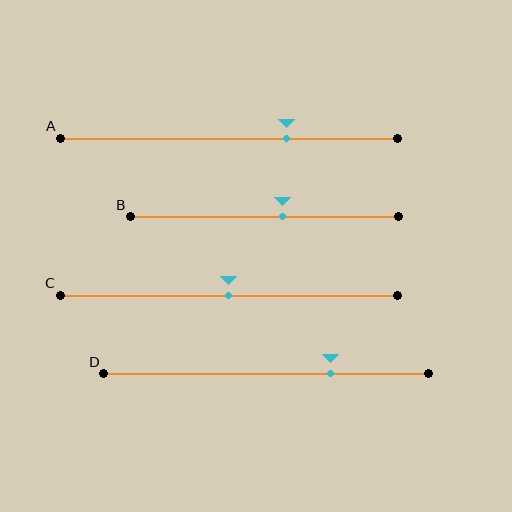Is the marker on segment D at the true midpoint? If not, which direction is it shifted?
No, the marker on segment D is shifted to the right by about 20% of the segment length.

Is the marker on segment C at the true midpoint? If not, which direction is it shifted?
Yes, the marker on segment C is at the true midpoint.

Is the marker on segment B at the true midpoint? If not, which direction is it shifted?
No, the marker on segment B is shifted to the right by about 7% of the segment length.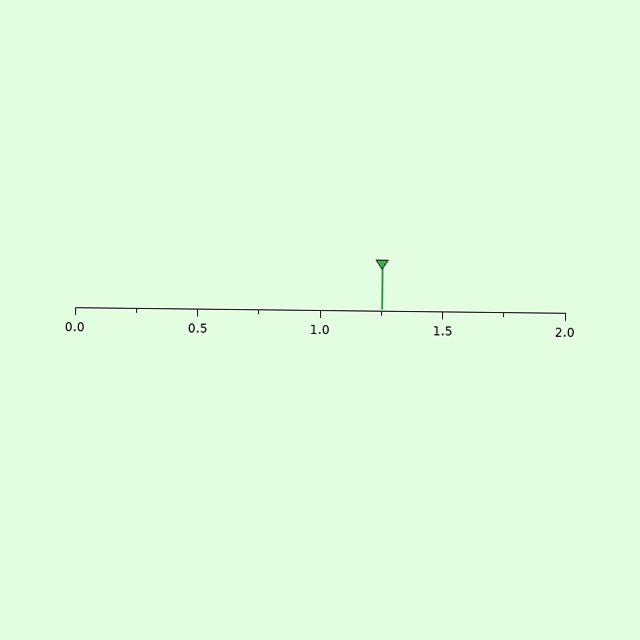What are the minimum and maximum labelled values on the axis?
The axis runs from 0.0 to 2.0.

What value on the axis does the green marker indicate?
The marker indicates approximately 1.25.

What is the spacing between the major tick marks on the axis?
The major ticks are spaced 0.5 apart.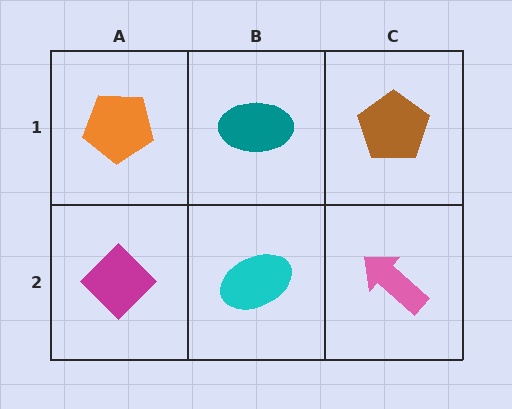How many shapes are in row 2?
3 shapes.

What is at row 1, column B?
A teal ellipse.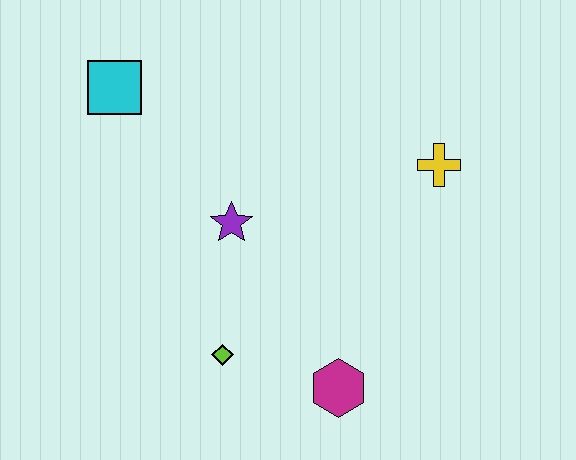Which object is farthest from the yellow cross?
The cyan square is farthest from the yellow cross.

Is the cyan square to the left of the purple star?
Yes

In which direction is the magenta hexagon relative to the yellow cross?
The magenta hexagon is below the yellow cross.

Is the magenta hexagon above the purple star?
No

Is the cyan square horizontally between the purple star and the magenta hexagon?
No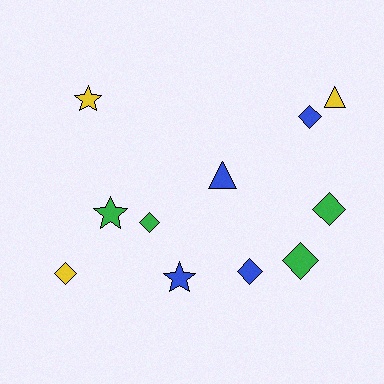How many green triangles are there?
There are no green triangles.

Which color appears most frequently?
Green, with 4 objects.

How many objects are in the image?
There are 11 objects.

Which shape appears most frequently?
Diamond, with 6 objects.